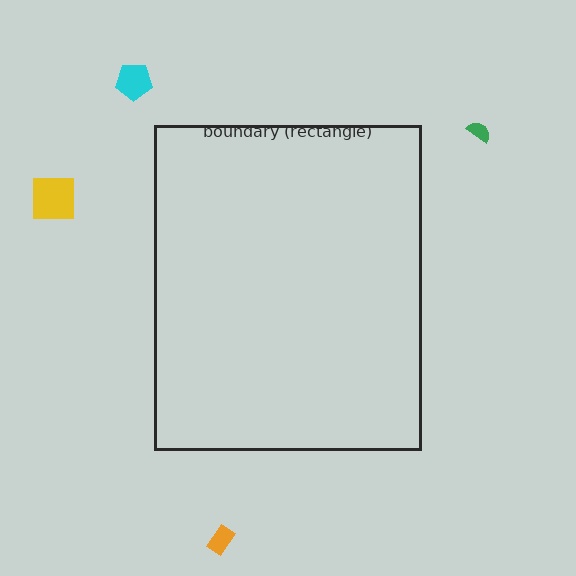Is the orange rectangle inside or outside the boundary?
Outside.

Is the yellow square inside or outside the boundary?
Outside.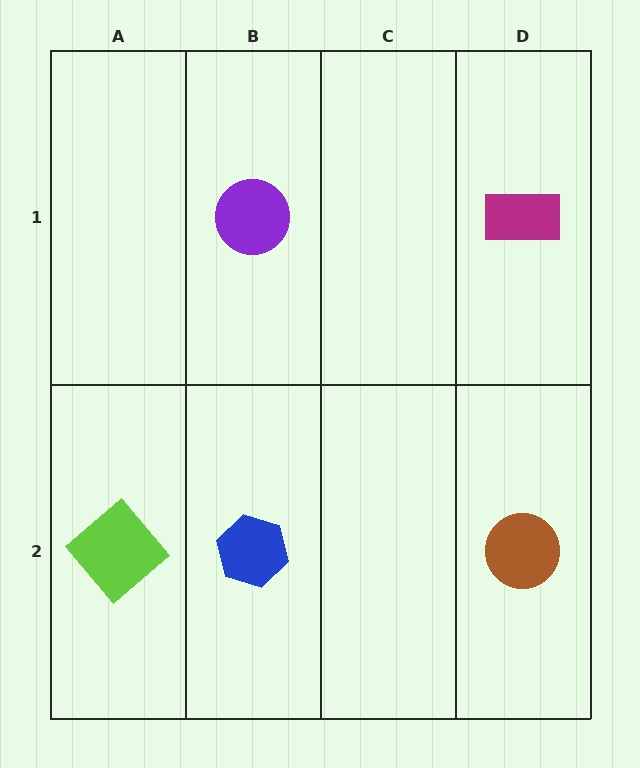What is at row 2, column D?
A brown circle.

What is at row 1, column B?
A purple circle.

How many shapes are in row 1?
2 shapes.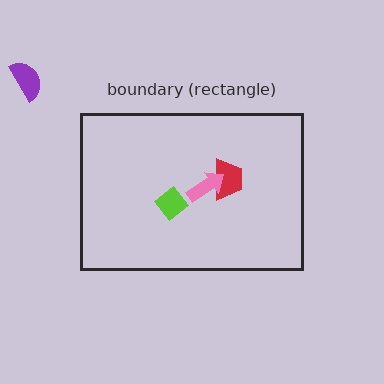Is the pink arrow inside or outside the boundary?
Inside.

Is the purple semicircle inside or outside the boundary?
Outside.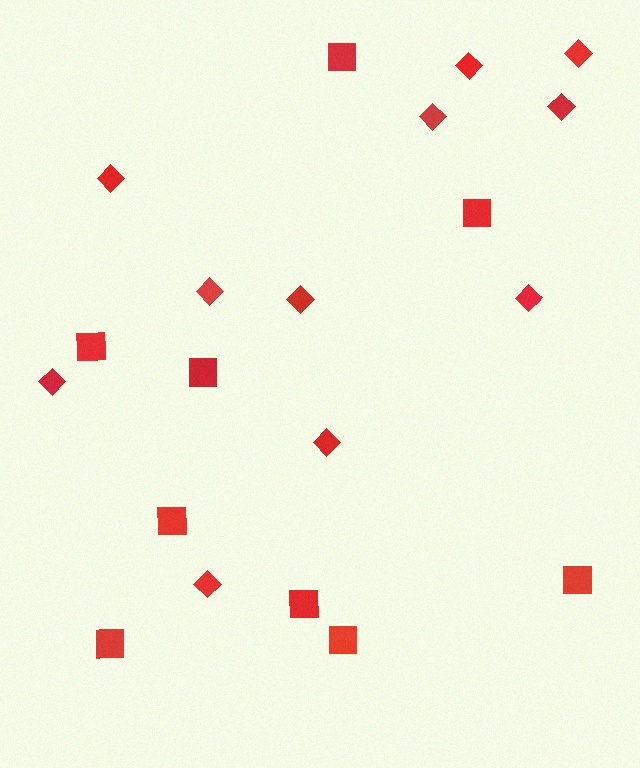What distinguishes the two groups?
There are 2 groups: one group of diamonds (11) and one group of squares (9).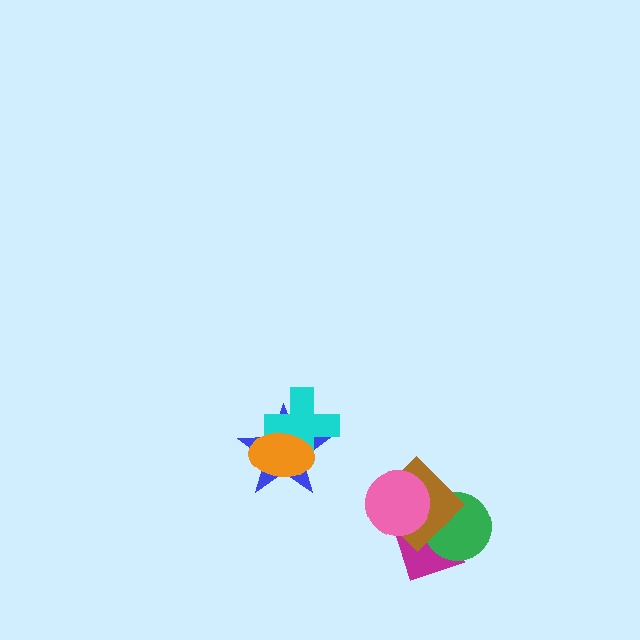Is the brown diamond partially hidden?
Yes, it is partially covered by another shape.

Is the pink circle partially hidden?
No, no other shape covers it.